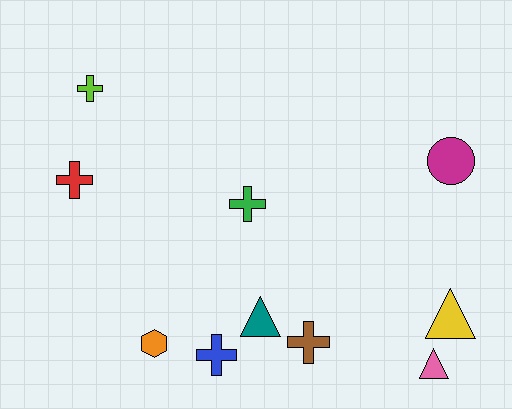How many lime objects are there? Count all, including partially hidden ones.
There is 1 lime object.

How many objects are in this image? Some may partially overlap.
There are 10 objects.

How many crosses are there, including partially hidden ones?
There are 5 crosses.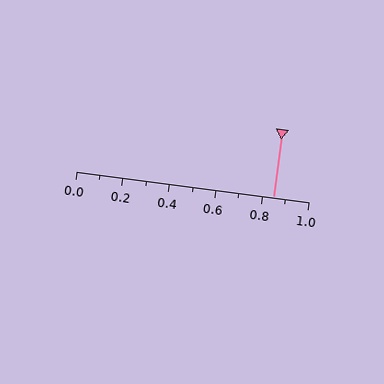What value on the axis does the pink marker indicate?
The marker indicates approximately 0.85.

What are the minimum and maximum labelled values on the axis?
The axis runs from 0.0 to 1.0.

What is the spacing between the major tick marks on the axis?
The major ticks are spaced 0.2 apart.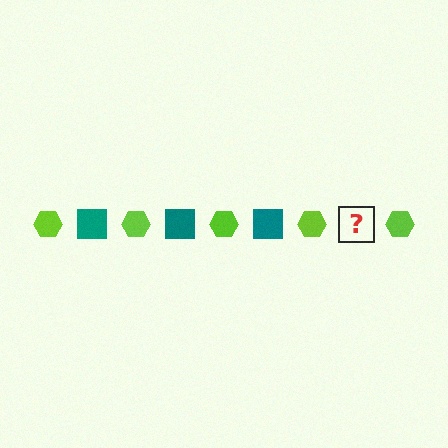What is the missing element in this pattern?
The missing element is a teal square.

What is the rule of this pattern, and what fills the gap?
The rule is that the pattern alternates between lime hexagon and teal square. The gap should be filled with a teal square.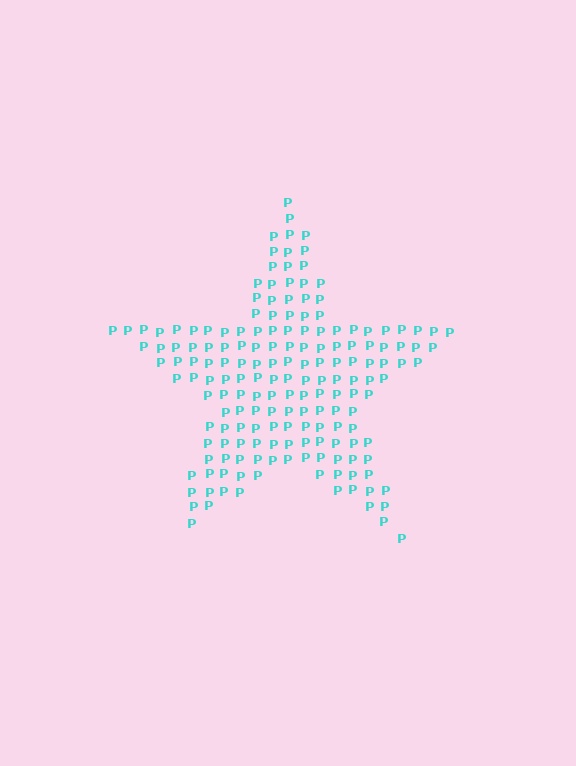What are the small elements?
The small elements are letter P's.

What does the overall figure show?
The overall figure shows a star.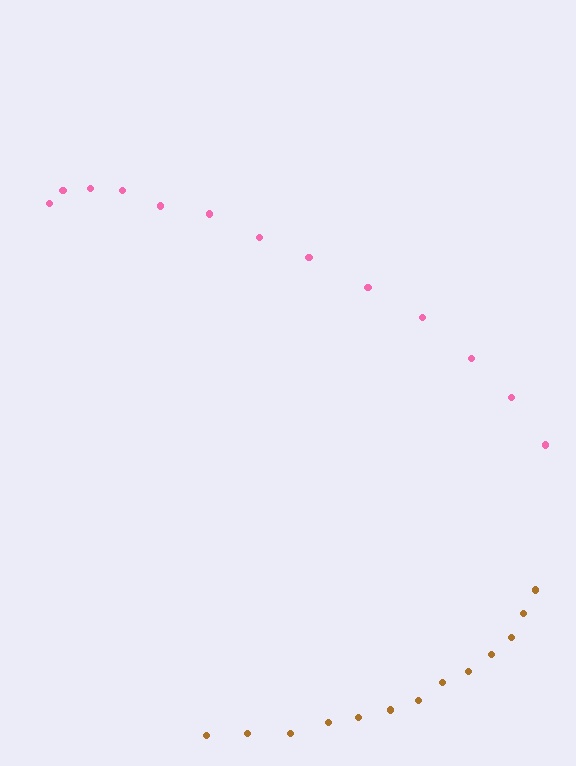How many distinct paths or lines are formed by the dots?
There are 2 distinct paths.